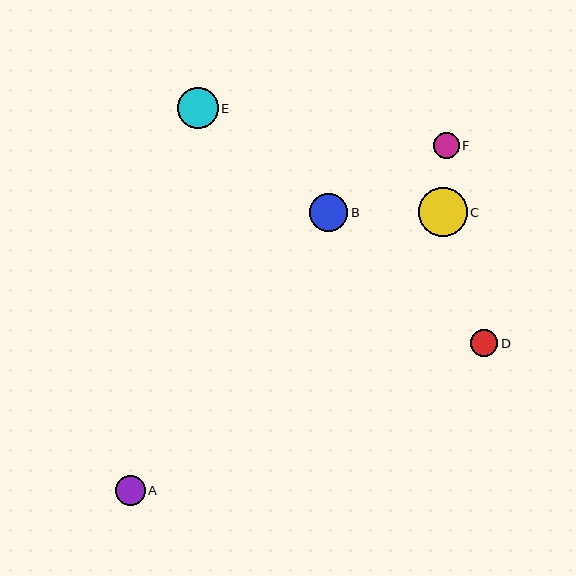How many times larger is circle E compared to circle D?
Circle E is approximately 1.5 times the size of circle D.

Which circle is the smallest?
Circle F is the smallest with a size of approximately 25 pixels.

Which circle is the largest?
Circle C is the largest with a size of approximately 49 pixels.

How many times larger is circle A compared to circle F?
Circle A is approximately 1.2 times the size of circle F.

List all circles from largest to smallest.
From largest to smallest: C, E, B, A, D, F.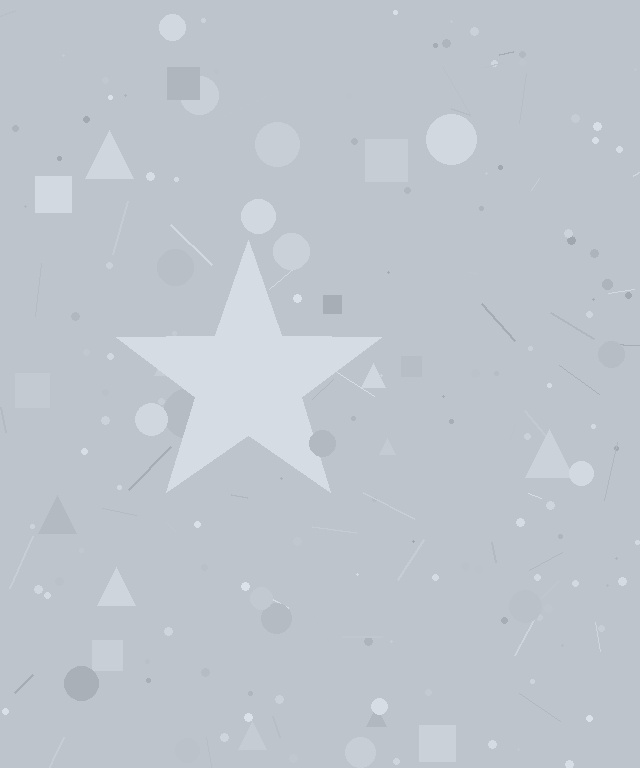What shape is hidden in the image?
A star is hidden in the image.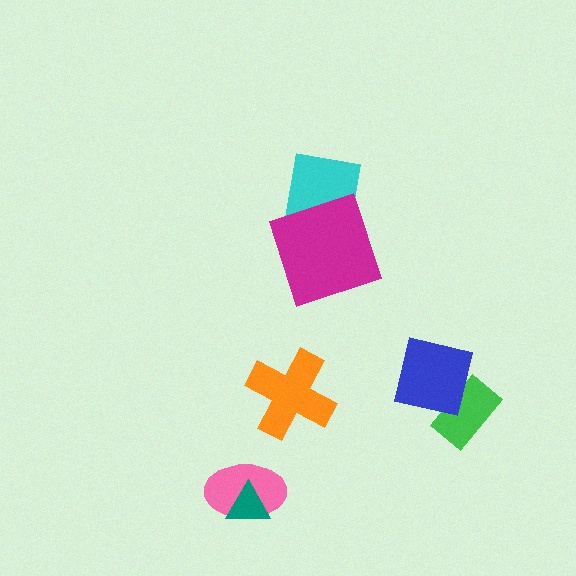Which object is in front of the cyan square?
The magenta square is in front of the cyan square.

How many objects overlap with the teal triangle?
1 object overlaps with the teal triangle.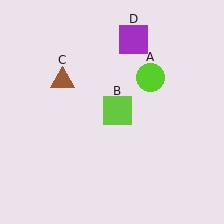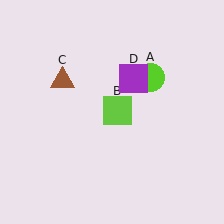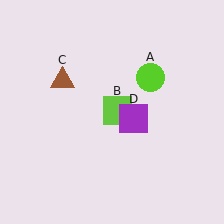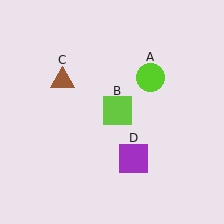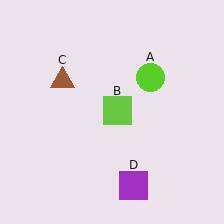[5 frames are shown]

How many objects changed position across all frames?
1 object changed position: purple square (object D).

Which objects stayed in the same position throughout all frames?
Lime circle (object A) and lime square (object B) and brown triangle (object C) remained stationary.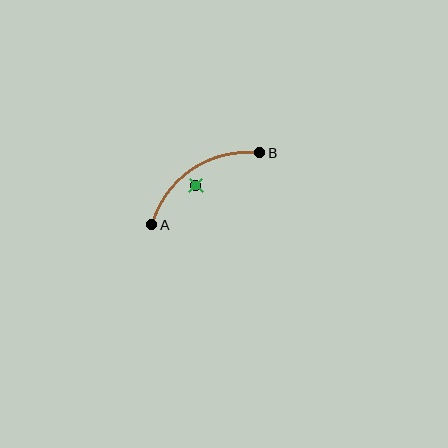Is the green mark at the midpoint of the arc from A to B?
No — the green mark does not lie on the arc at all. It sits slightly inside the curve.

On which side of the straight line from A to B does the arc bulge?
The arc bulges above the straight line connecting A and B.